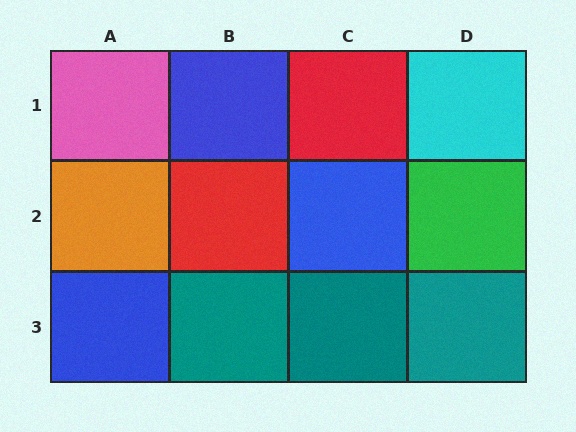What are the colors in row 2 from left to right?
Orange, red, blue, green.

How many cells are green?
1 cell is green.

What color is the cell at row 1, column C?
Red.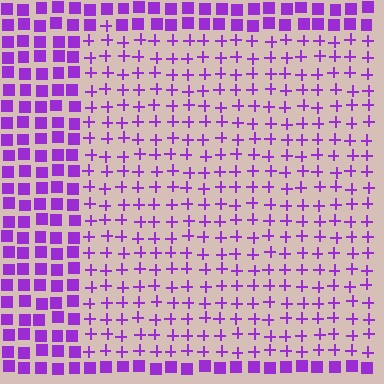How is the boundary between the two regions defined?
The boundary is defined by a change in element shape: plus signs inside vs. squares outside. All elements share the same color and spacing.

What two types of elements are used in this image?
The image uses plus signs inside the rectangle region and squares outside it.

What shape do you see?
I see a rectangle.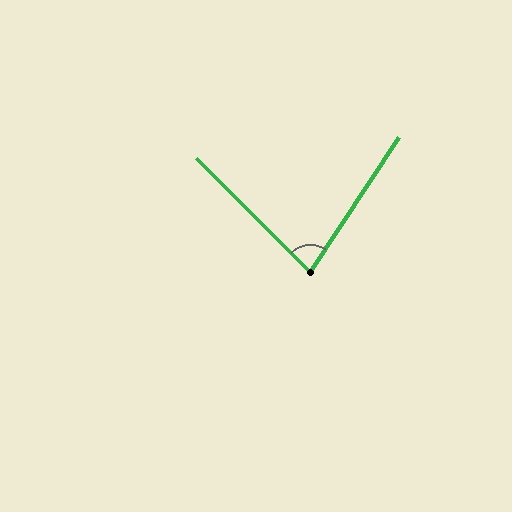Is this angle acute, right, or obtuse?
It is acute.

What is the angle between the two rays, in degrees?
Approximately 78 degrees.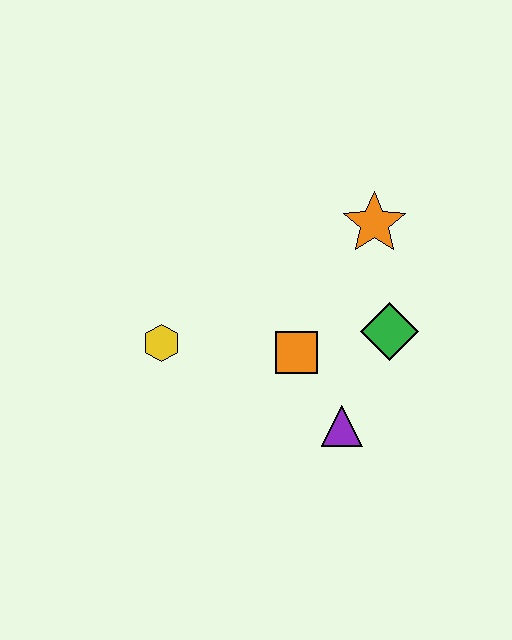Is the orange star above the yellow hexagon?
Yes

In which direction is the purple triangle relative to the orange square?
The purple triangle is below the orange square.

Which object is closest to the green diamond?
The orange square is closest to the green diamond.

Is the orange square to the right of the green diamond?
No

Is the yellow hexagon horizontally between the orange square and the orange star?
No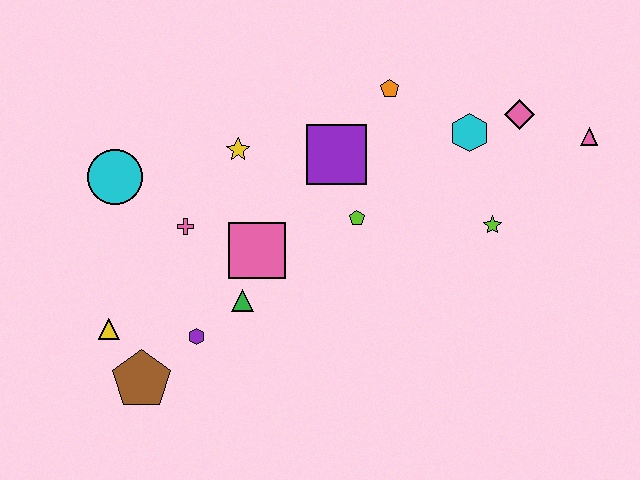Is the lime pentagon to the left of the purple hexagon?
No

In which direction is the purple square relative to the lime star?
The purple square is to the left of the lime star.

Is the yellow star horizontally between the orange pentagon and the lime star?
No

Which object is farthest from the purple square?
The brown pentagon is farthest from the purple square.